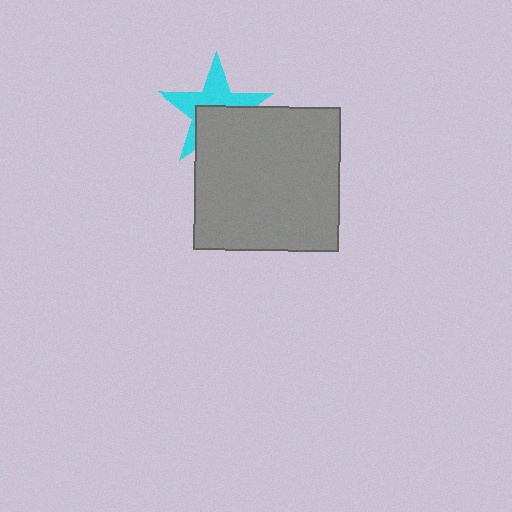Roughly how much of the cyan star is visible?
About half of it is visible (roughly 54%).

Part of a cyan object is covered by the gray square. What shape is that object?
It is a star.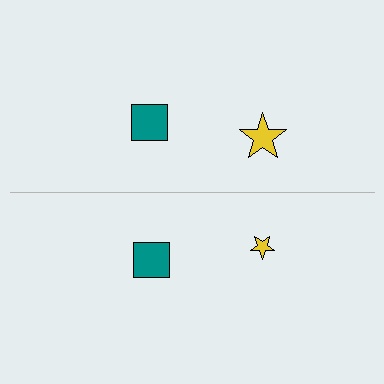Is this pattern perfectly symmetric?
No, the pattern is not perfectly symmetric. The yellow star on the bottom side has a different size than its mirror counterpart.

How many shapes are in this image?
There are 4 shapes in this image.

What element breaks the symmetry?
The yellow star on the bottom side has a different size than its mirror counterpart.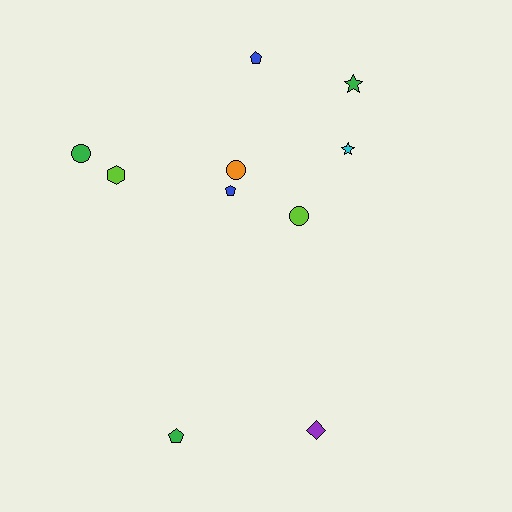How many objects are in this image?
There are 10 objects.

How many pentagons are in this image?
There are 3 pentagons.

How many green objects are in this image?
There are 3 green objects.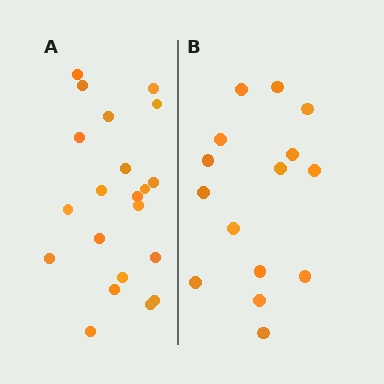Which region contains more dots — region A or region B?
Region A (the left region) has more dots.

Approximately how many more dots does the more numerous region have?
Region A has about 6 more dots than region B.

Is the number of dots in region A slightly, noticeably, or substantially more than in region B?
Region A has noticeably more, but not dramatically so. The ratio is roughly 1.4 to 1.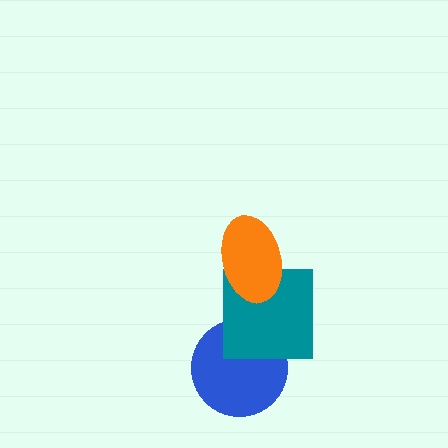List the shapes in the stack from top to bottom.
From top to bottom: the orange ellipse, the teal square, the blue circle.